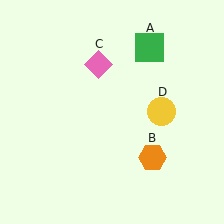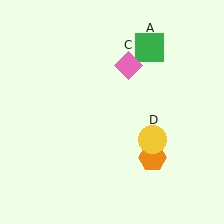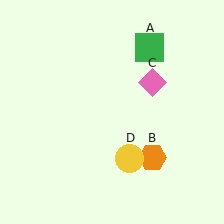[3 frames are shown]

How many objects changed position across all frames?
2 objects changed position: pink diamond (object C), yellow circle (object D).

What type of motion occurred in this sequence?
The pink diamond (object C), yellow circle (object D) rotated clockwise around the center of the scene.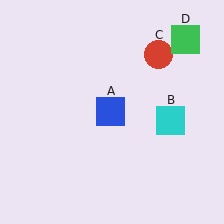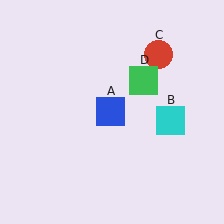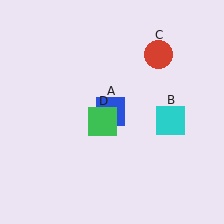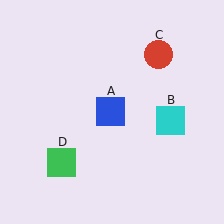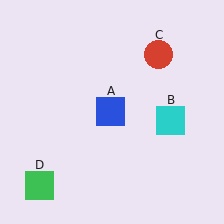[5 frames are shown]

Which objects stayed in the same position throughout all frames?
Blue square (object A) and cyan square (object B) and red circle (object C) remained stationary.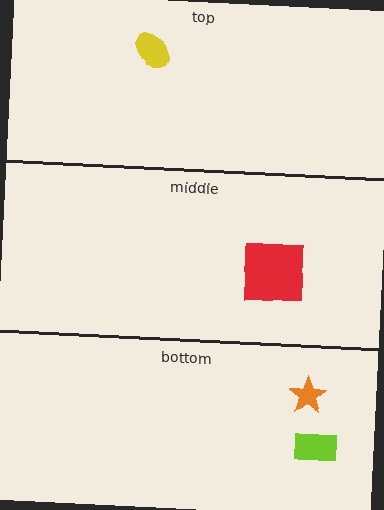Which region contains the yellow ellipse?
The top region.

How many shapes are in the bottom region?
2.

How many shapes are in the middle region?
1.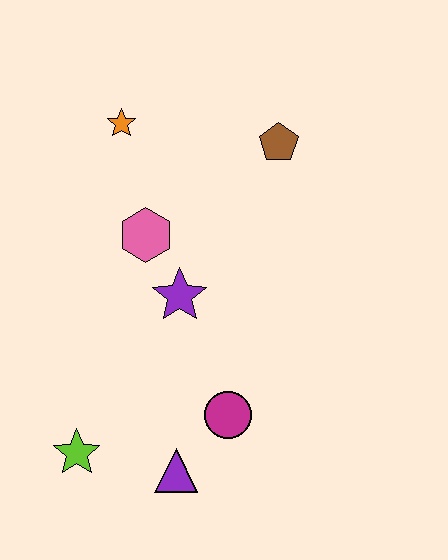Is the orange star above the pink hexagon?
Yes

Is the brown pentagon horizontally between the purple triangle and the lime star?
No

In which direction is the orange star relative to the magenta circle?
The orange star is above the magenta circle.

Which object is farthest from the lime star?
The brown pentagon is farthest from the lime star.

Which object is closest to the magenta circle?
The purple triangle is closest to the magenta circle.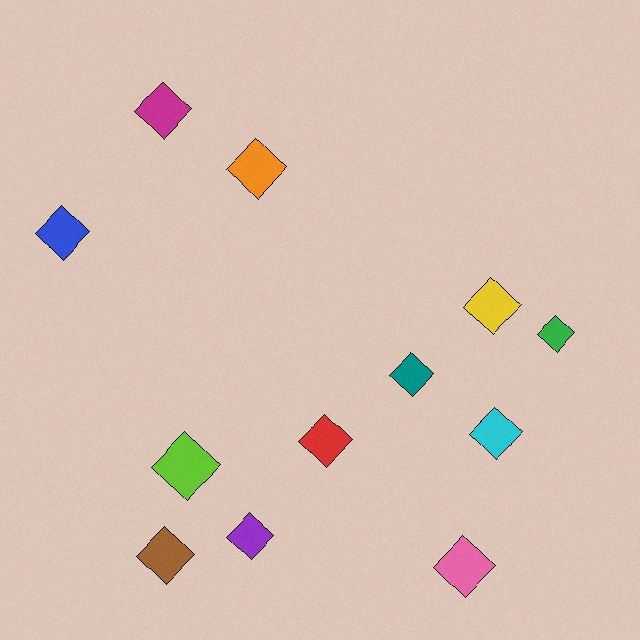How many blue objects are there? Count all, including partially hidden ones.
There is 1 blue object.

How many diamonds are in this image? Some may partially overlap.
There are 12 diamonds.